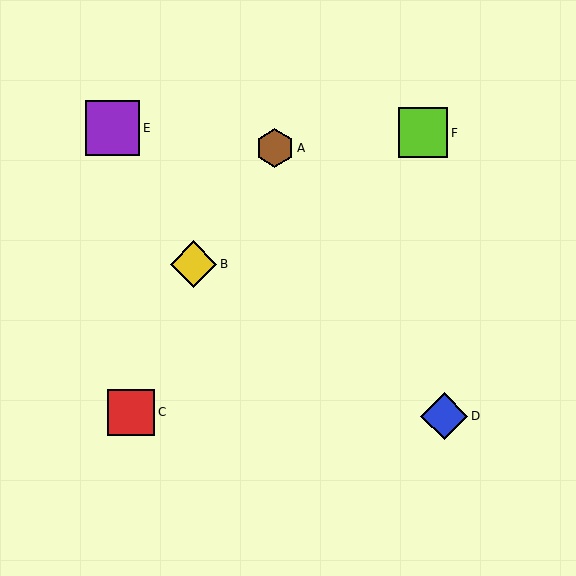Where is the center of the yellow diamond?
The center of the yellow diamond is at (194, 264).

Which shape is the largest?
The purple square (labeled E) is the largest.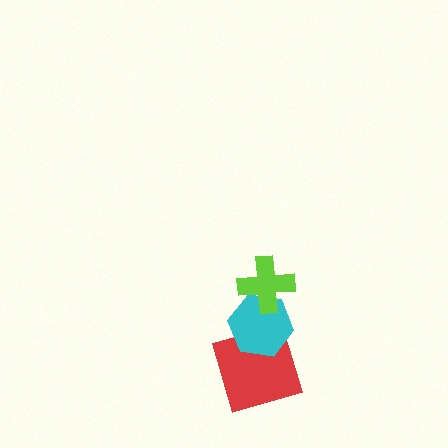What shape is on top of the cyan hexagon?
The lime cross is on top of the cyan hexagon.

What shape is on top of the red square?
The cyan hexagon is on top of the red square.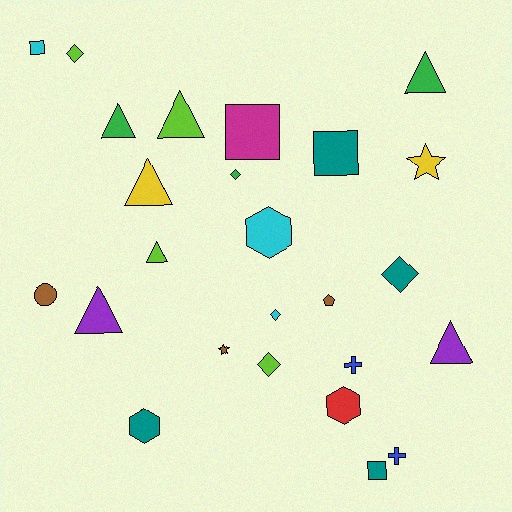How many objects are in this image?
There are 25 objects.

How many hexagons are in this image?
There are 3 hexagons.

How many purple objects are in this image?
There are 2 purple objects.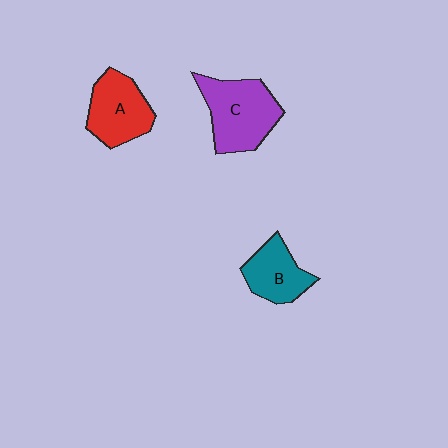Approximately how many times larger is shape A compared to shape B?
Approximately 1.2 times.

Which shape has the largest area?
Shape C (purple).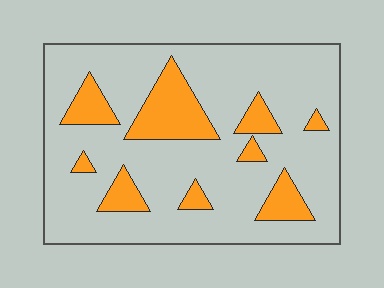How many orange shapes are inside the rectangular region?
9.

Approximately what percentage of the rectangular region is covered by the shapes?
Approximately 20%.